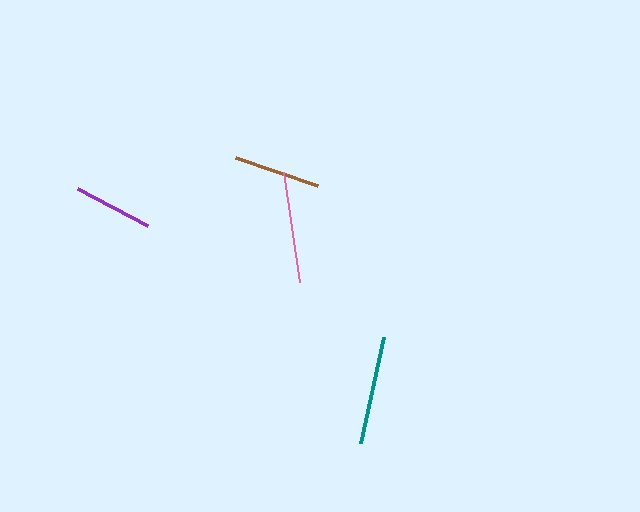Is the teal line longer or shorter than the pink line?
The pink line is longer than the teal line.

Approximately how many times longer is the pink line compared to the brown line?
The pink line is approximately 1.3 times the length of the brown line.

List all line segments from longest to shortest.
From longest to shortest: pink, teal, brown, purple.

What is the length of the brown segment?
The brown segment is approximately 87 pixels long.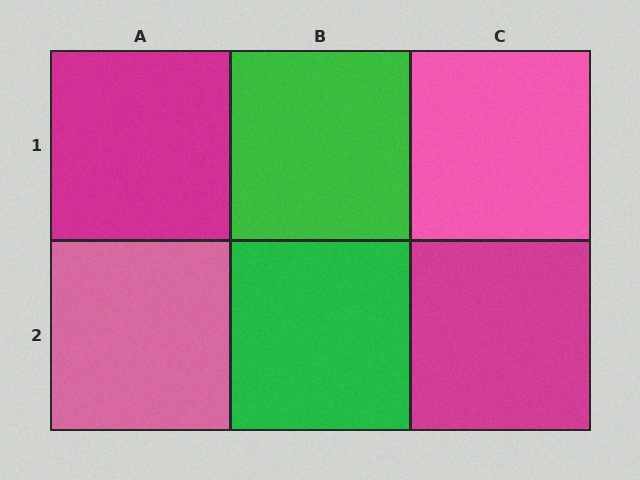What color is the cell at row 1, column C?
Pink.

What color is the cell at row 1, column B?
Green.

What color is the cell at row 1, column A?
Magenta.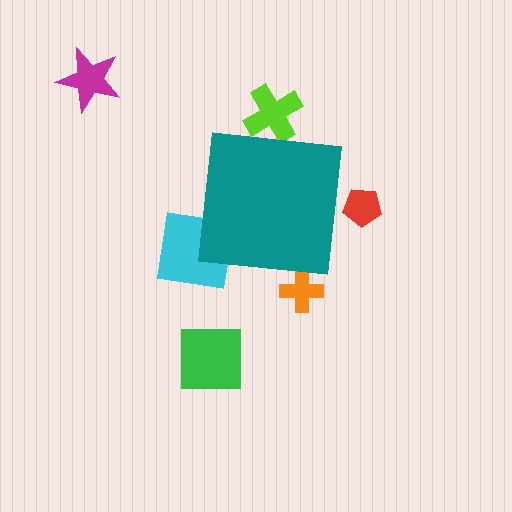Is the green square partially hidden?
No, the green square is fully visible.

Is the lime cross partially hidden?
Yes, the lime cross is partially hidden behind the teal square.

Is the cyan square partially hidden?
Yes, the cyan square is partially hidden behind the teal square.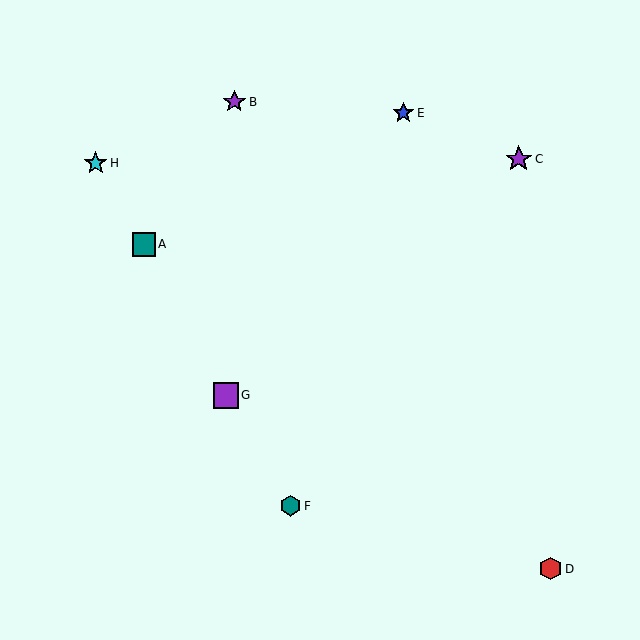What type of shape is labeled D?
Shape D is a red hexagon.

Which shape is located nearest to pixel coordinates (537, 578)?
The red hexagon (labeled D) at (551, 569) is nearest to that location.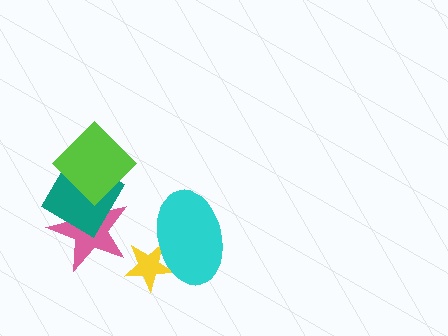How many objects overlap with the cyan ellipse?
1 object overlaps with the cyan ellipse.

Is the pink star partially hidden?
Yes, it is partially covered by another shape.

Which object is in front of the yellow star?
The cyan ellipse is in front of the yellow star.